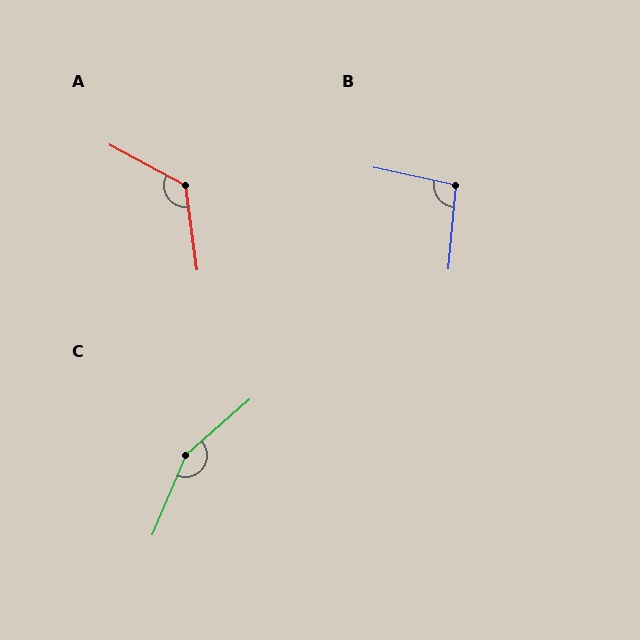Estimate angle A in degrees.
Approximately 126 degrees.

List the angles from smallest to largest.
B (97°), A (126°), C (154°).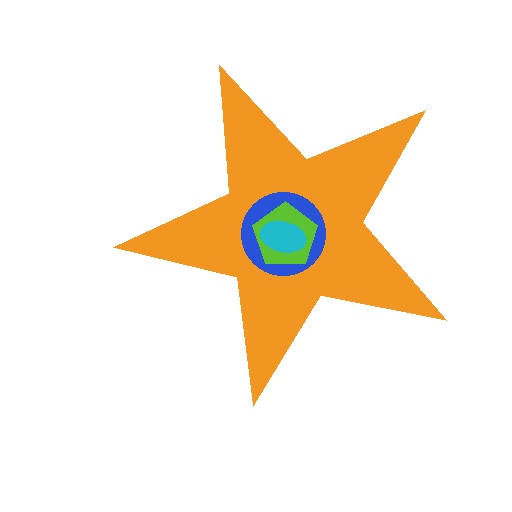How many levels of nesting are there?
4.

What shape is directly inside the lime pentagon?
The cyan ellipse.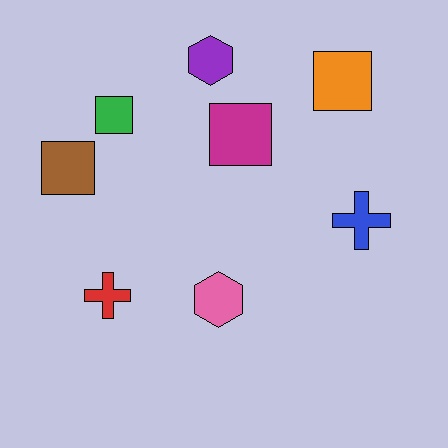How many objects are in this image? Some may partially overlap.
There are 8 objects.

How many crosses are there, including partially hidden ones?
There are 2 crosses.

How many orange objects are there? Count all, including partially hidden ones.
There is 1 orange object.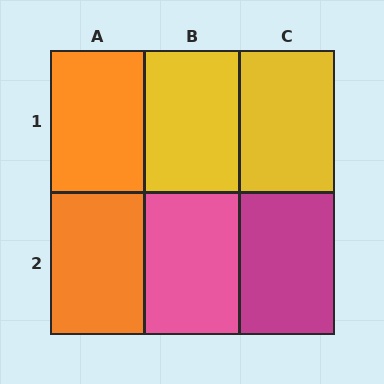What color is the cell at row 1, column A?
Orange.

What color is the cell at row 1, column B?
Yellow.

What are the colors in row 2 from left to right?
Orange, pink, magenta.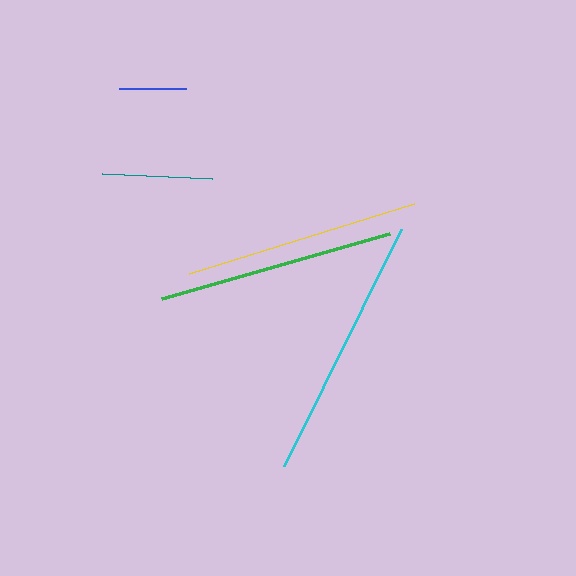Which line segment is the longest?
The cyan line is the longest at approximately 265 pixels.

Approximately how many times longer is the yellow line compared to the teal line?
The yellow line is approximately 2.1 times the length of the teal line.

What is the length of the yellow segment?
The yellow segment is approximately 235 pixels long.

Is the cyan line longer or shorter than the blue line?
The cyan line is longer than the blue line.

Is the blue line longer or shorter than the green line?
The green line is longer than the blue line.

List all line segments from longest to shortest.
From longest to shortest: cyan, green, yellow, teal, blue.